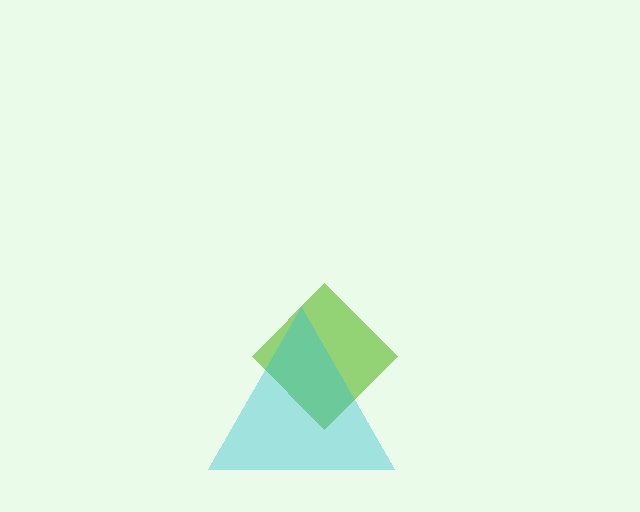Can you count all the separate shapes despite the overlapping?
Yes, there are 2 separate shapes.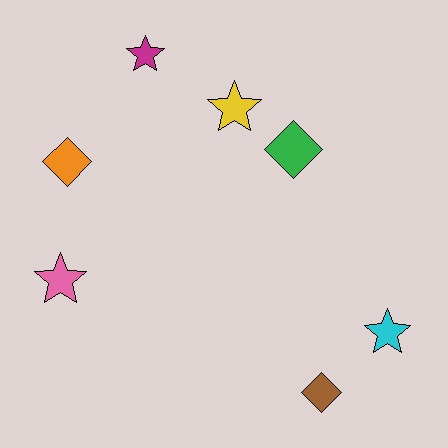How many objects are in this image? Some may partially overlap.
There are 7 objects.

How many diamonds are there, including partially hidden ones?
There are 3 diamonds.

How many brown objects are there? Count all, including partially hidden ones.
There is 1 brown object.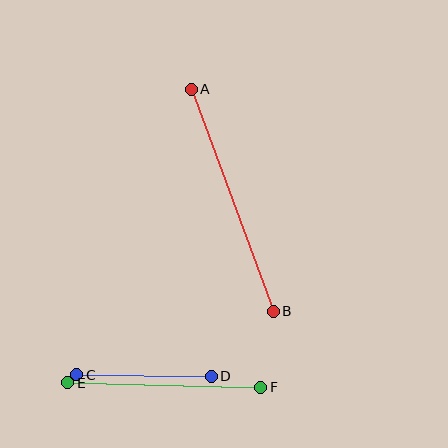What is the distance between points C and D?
The distance is approximately 134 pixels.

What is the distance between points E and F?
The distance is approximately 193 pixels.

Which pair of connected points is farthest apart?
Points A and B are farthest apart.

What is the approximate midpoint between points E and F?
The midpoint is at approximately (164, 385) pixels.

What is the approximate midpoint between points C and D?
The midpoint is at approximately (144, 376) pixels.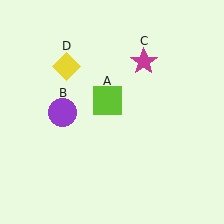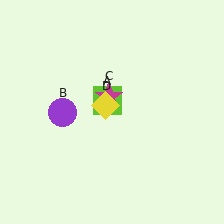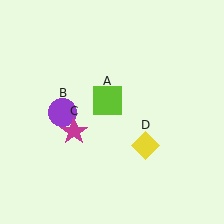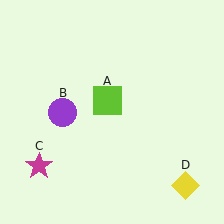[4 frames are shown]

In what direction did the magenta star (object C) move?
The magenta star (object C) moved down and to the left.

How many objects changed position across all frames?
2 objects changed position: magenta star (object C), yellow diamond (object D).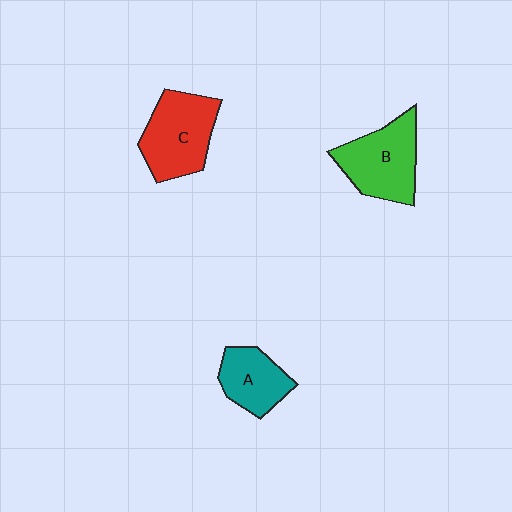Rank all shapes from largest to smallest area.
From largest to smallest: C (red), B (green), A (teal).